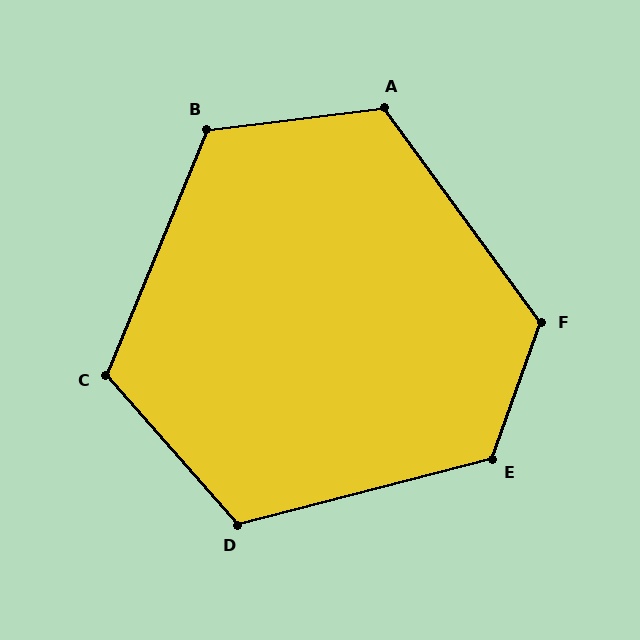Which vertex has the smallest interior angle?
C, at approximately 116 degrees.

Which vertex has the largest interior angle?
E, at approximately 124 degrees.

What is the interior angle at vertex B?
Approximately 119 degrees (obtuse).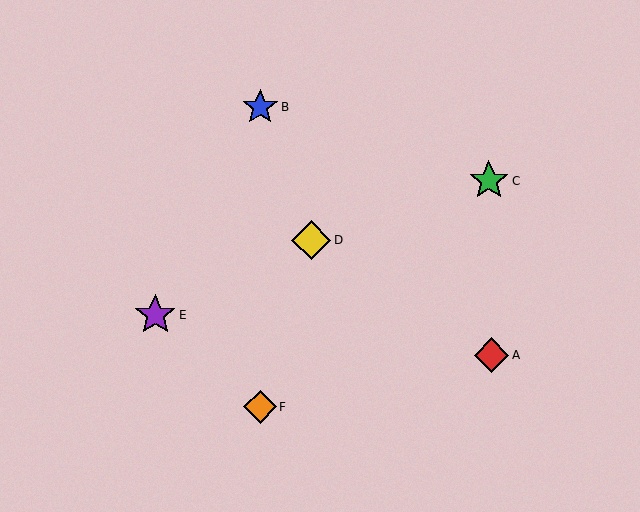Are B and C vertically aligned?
No, B is at x≈260 and C is at x≈489.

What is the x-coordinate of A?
Object A is at x≈491.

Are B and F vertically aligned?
Yes, both are at x≈260.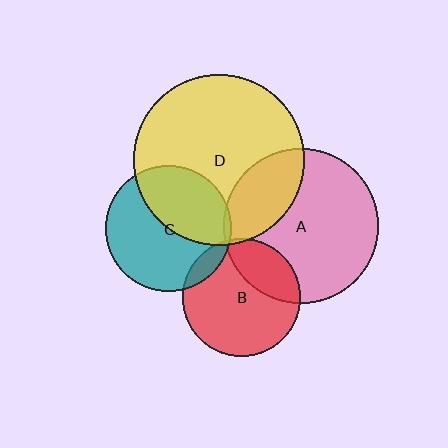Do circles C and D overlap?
Yes.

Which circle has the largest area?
Circle D (yellow).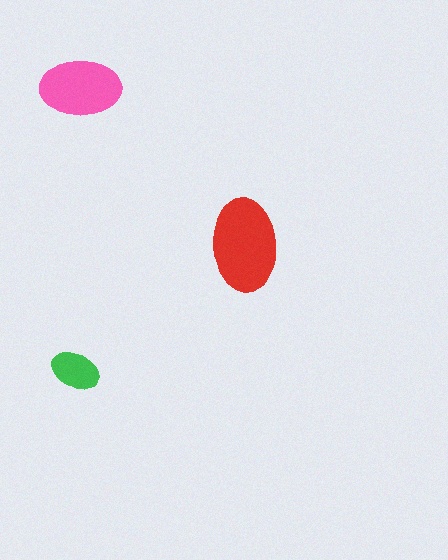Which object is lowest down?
The green ellipse is bottommost.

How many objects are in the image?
There are 3 objects in the image.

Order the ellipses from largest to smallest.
the red one, the pink one, the green one.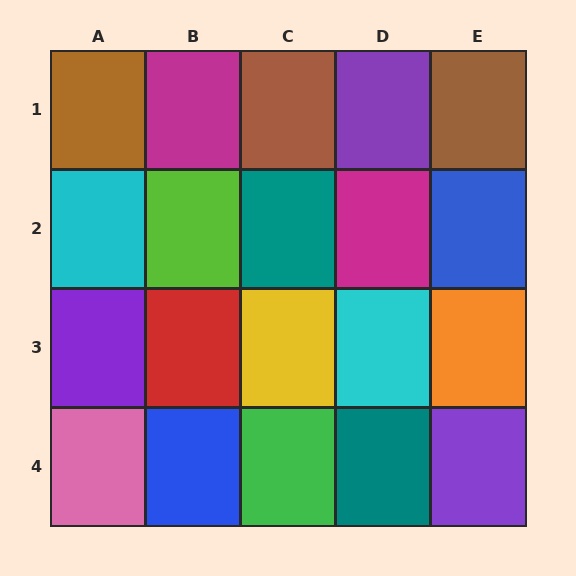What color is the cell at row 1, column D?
Purple.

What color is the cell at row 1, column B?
Magenta.